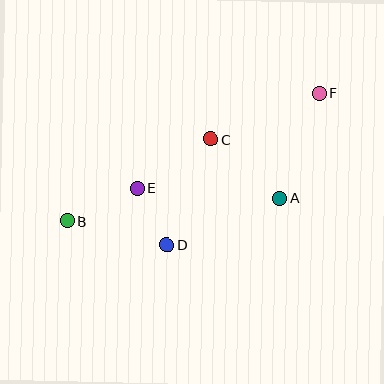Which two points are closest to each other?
Points D and E are closest to each other.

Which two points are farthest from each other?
Points B and F are farthest from each other.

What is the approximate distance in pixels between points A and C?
The distance between A and C is approximately 91 pixels.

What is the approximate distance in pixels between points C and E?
The distance between C and E is approximately 88 pixels.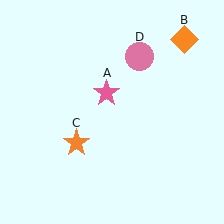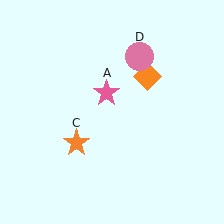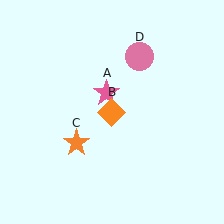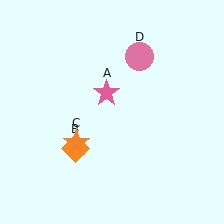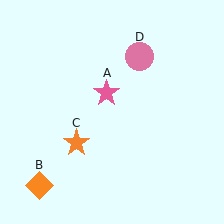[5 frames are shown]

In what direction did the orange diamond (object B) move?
The orange diamond (object B) moved down and to the left.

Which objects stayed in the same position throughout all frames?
Pink star (object A) and orange star (object C) and pink circle (object D) remained stationary.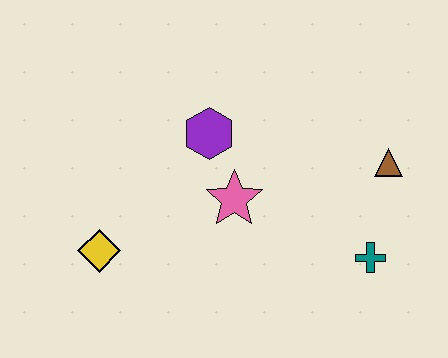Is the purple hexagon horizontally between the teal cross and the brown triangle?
No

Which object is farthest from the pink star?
The brown triangle is farthest from the pink star.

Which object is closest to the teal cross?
The brown triangle is closest to the teal cross.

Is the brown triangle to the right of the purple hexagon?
Yes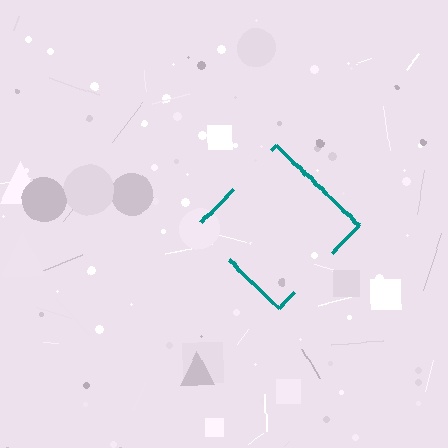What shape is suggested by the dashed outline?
The dashed outline suggests a diamond.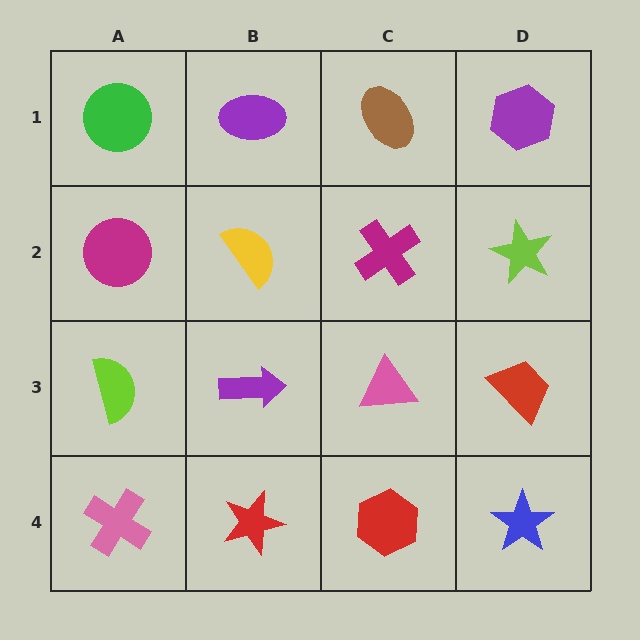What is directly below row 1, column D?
A lime star.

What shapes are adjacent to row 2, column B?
A purple ellipse (row 1, column B), a purple arrow (row 3, column B), a magenta circle (row 2, column A), a magenta cross (row 2, column C).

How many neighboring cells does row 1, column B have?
3.